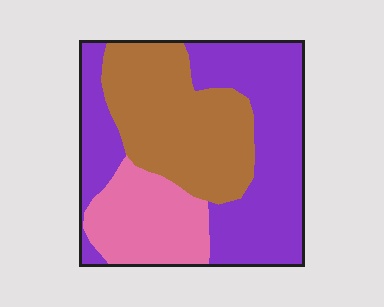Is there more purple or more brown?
Purple.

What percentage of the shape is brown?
Brown takes up about one third (1/3) of the shape.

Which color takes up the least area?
Pink, at roughly 20%.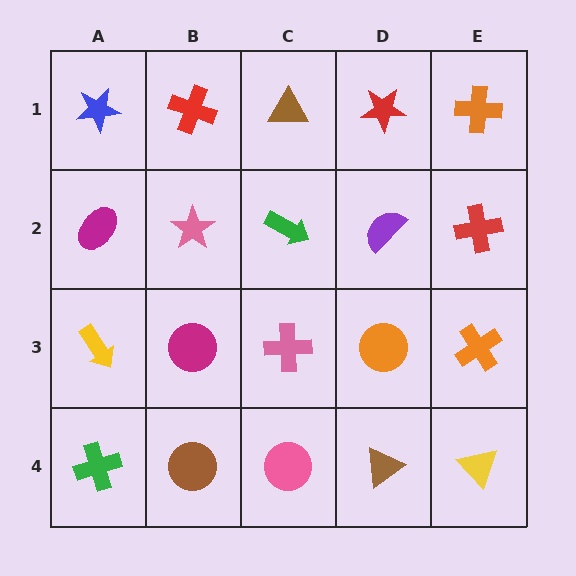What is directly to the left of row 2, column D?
A green arrow.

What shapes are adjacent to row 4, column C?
A pink cross (row 3, column C), a brown circle (row 4, column B), a brown triangle (row 4, column D).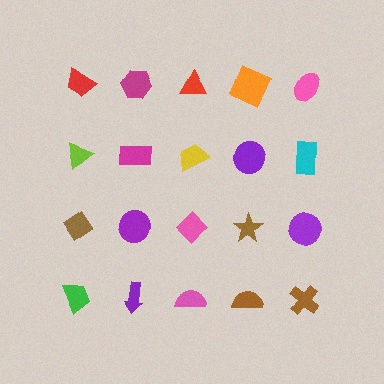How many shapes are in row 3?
5 shapes.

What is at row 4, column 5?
A brown cross.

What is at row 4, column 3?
A pink semicircle.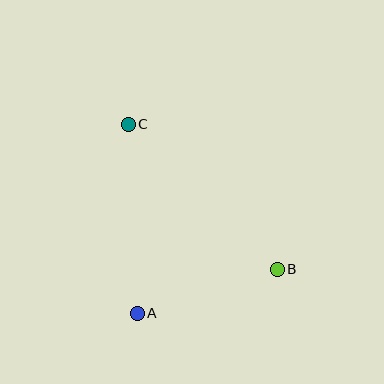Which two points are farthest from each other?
Points B and C are farthest from each other.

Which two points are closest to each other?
Points A and B are closest to each other.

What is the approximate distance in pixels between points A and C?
The distance between A and C is approximately 189 pixels.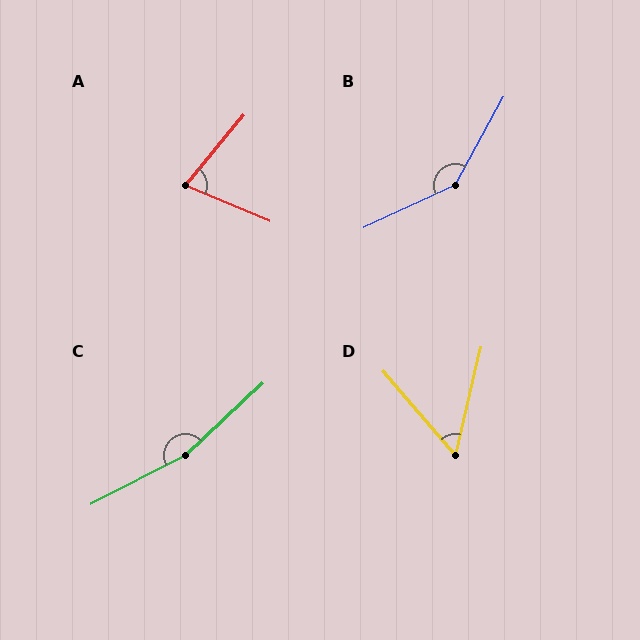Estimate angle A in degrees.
Approximately 73 degrees.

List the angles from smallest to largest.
D (54°), A (73°), B (143°), C (164°).